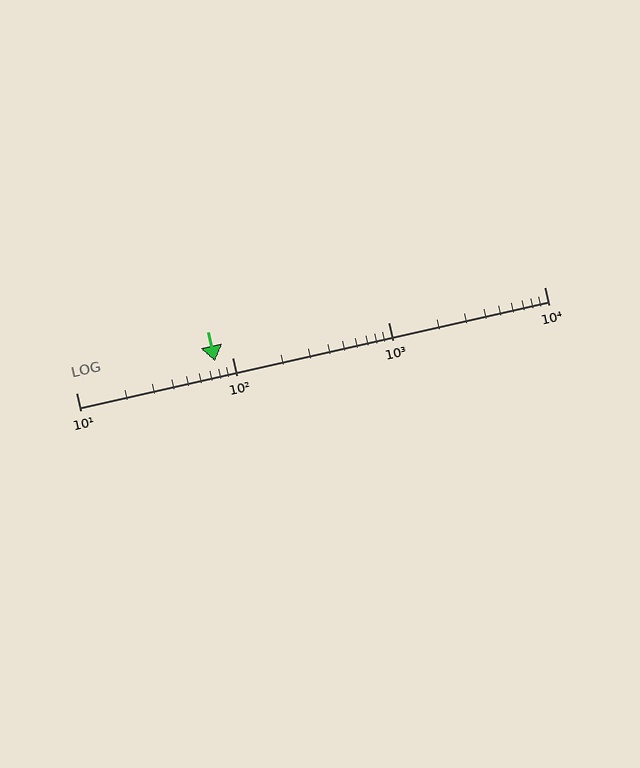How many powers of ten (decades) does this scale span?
The scale spans 3 decades, from 10 to 10000.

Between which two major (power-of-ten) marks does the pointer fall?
The pointer is between 10 and 100.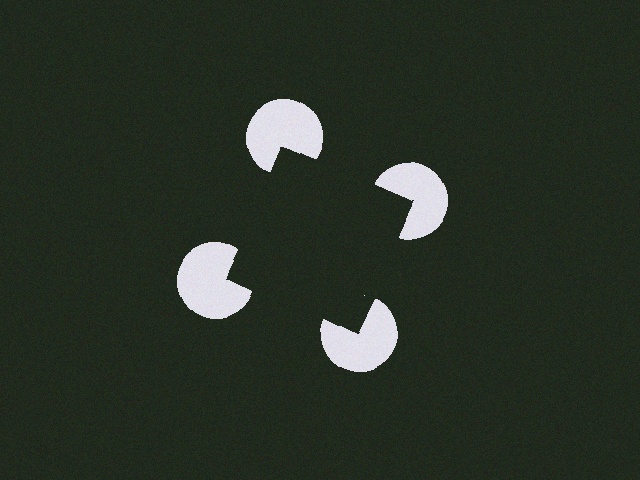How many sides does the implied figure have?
4 sides.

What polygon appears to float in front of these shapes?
An illusory square — its edges are inferred from the aligned wedge cuts in the pac-man discs, not physically drawn.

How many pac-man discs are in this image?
There are 4 — one at each vertex of the illusory square.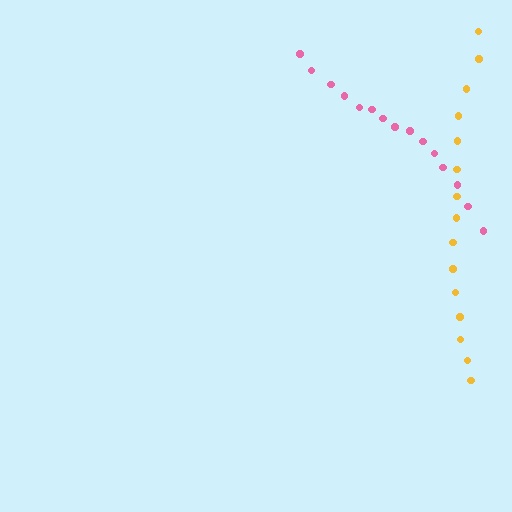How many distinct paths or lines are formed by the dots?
There are 2 distinct paths.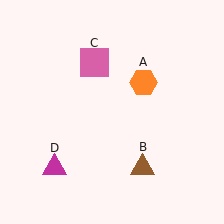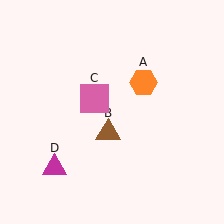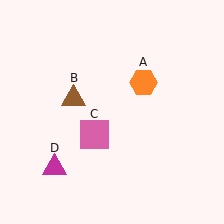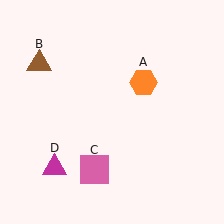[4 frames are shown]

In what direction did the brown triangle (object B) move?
The brown triangle (object B) moved up and to the left.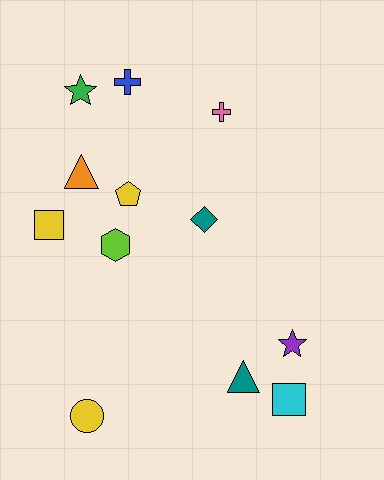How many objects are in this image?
There are 12 objects.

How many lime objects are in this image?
There is 1 lime object.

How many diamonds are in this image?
There is 1 diamond.